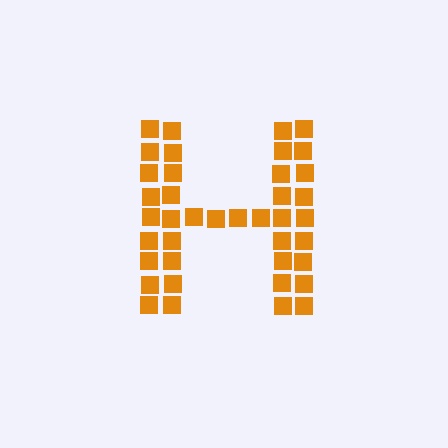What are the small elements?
The small elements are squares.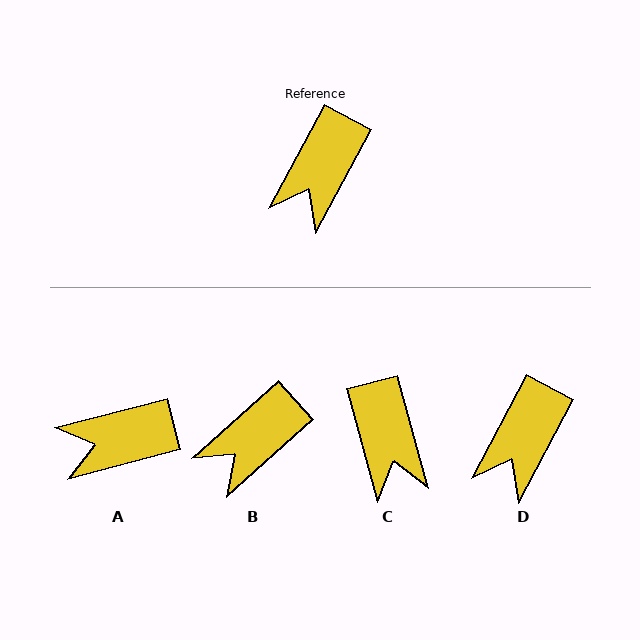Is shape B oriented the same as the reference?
No, it is off by about 20 degrees.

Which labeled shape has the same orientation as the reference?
D.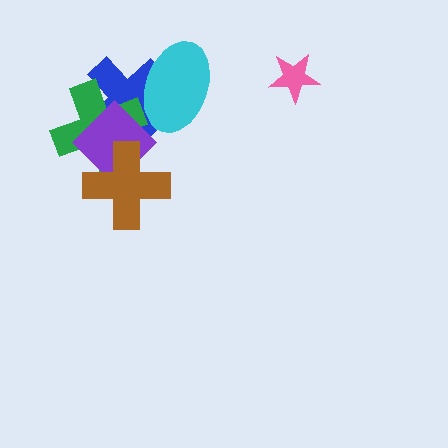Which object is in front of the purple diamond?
The brown cross is in front of the purple diamond.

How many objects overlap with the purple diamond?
3 objects overlap with the purple diamond.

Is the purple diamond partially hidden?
Yes, it is partially covered by another shape.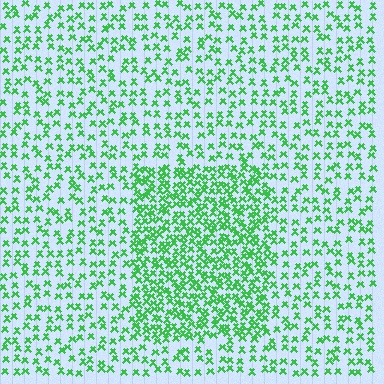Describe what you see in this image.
The image contains small green elements arranged at two different densities. A rectangle-shaped region is visible where the elements are more densely packed than the surrounding area.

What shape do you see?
I see a rectangle.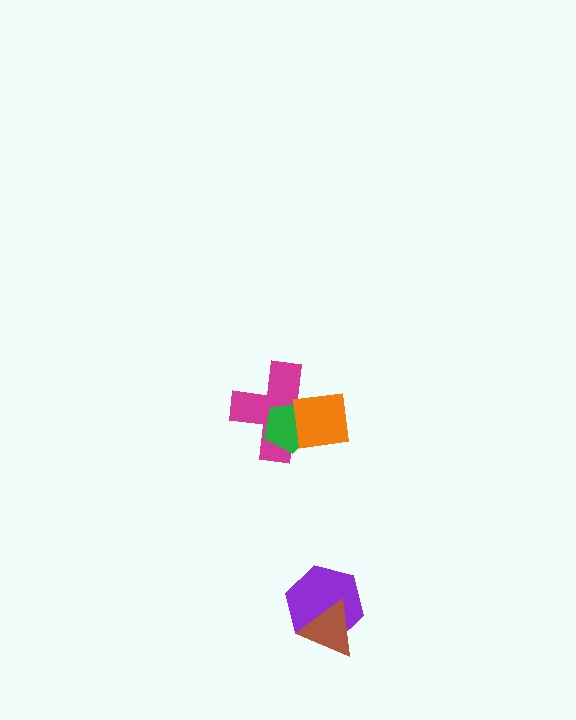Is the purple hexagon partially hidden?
Yes, it is partially covered by another shape.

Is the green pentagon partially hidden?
Yes, it is partially covered by another shape.